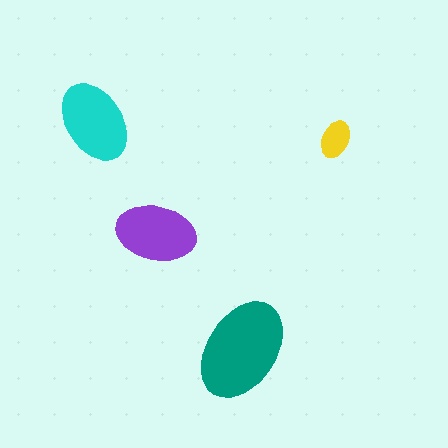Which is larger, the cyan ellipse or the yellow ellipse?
The cyan one.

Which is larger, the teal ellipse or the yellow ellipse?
The teal one.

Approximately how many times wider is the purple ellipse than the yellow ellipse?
About 2 times wider.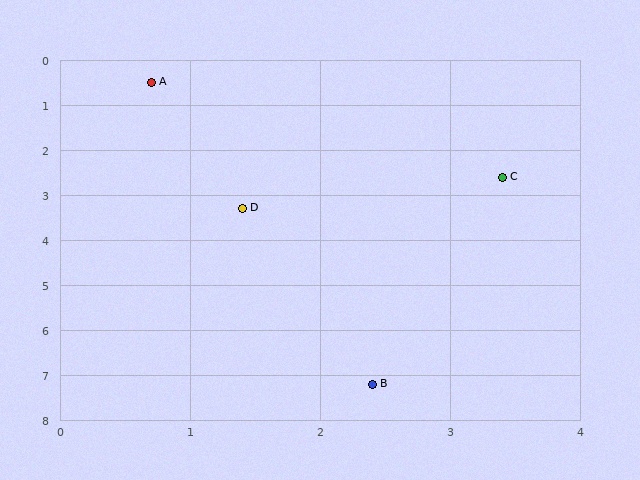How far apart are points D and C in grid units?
Points D and C are about 2.1 grid units apart.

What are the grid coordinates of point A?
Point A is at approximately (0.7, 0.5).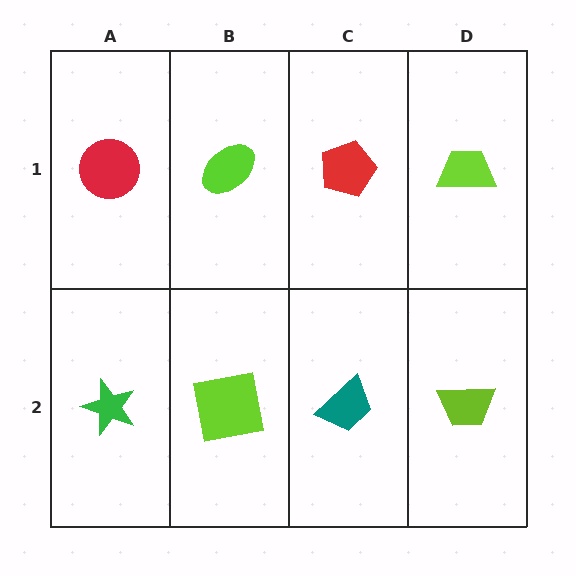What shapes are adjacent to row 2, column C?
A red pentagon (row 1, column C), a lime square (row 2, column B), a lime trapezoid (row 2, column D).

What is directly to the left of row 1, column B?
A red circle.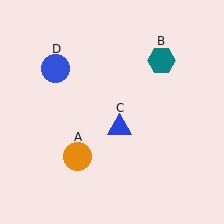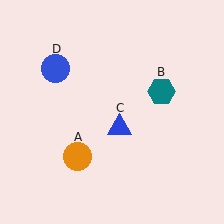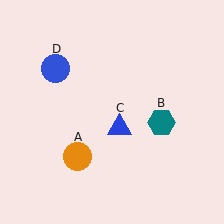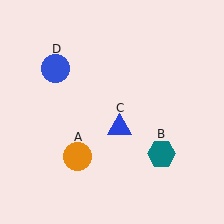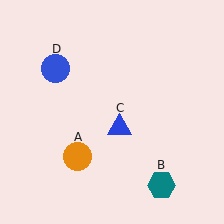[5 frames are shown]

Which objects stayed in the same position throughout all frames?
Orange circle (object A) and blue triangle (object C) and blue circle (object D) remained stationary.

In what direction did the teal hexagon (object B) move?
The teal hexagon (object B) moved down.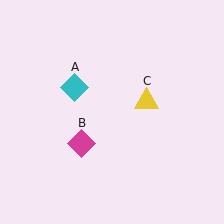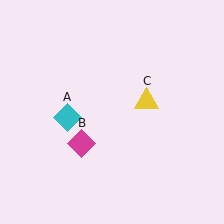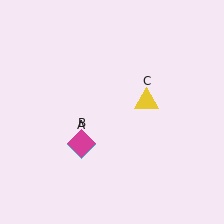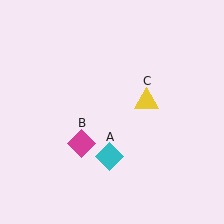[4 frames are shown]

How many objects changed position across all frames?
1 object changed position: cyan diamond (object A).